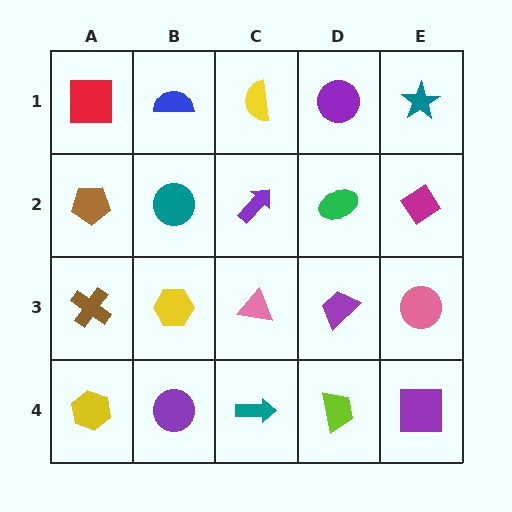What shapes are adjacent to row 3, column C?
A purple arrow (row 2, column C), a teal arrow (row 4, column C), a yellow hexagon (row 3, column B), a purple trapezoid (row 3, column D).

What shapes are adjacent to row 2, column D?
A purple circle (row 1, column D), a purple trapezoid (row 3, column D), a purple arrow (row 2, column C), a magenta diamond (row 2, column E).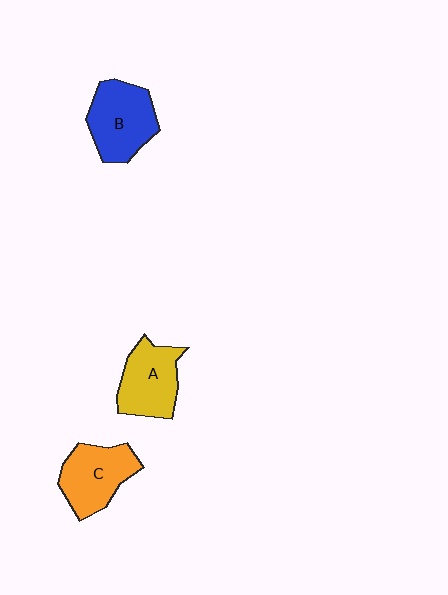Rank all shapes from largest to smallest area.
From largest to smallest: B (blue), C (orange), A (yellow).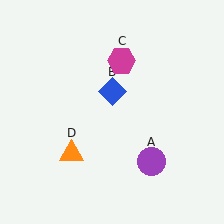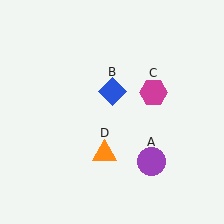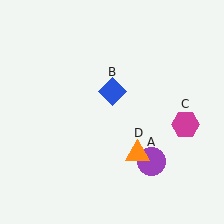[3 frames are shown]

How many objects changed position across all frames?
2 objects changed position: magenta hexagon (object C), orange triangle (object D).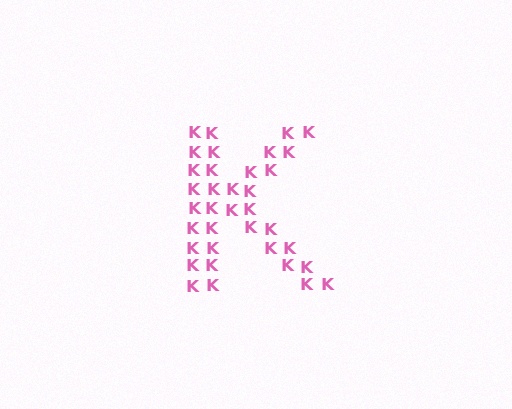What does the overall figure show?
The overall figure shows the letter K.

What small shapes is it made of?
It is made of small letter K's.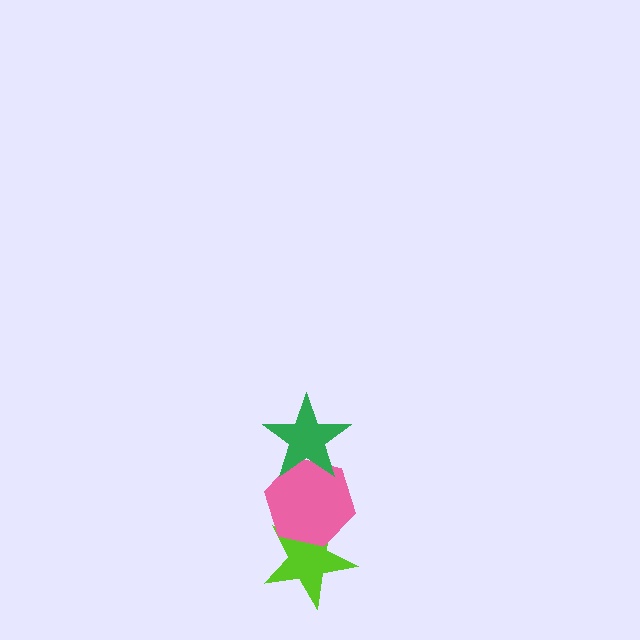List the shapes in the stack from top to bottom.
From top to bottom: the green star, the pink hexagon, the lime star.